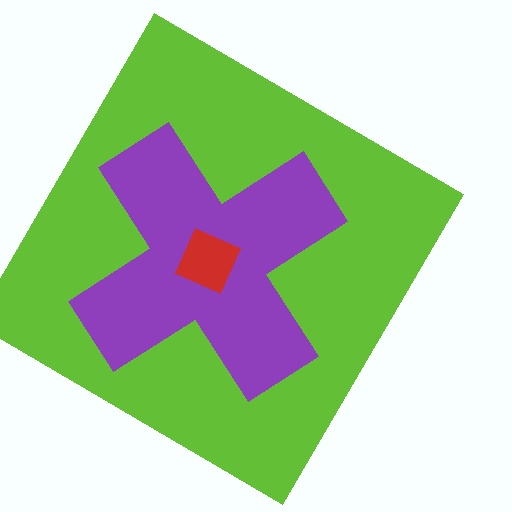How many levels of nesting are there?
3.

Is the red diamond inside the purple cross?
Yes.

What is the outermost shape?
The lime diamond.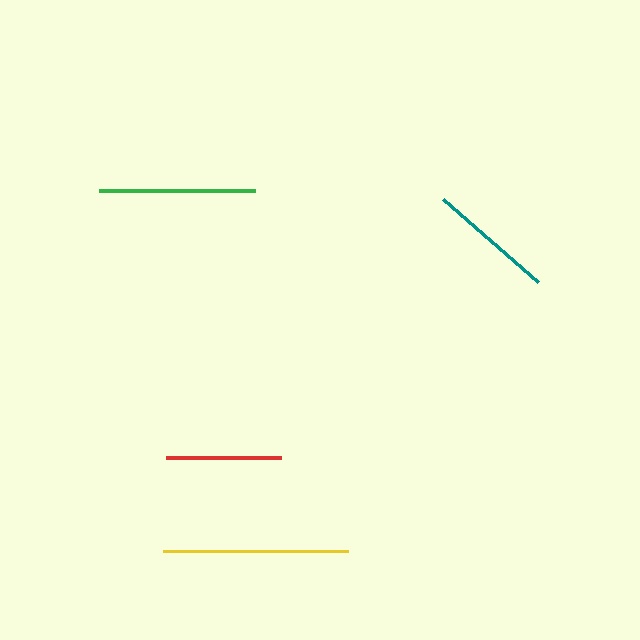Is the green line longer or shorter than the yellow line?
The yellow line is longer than the green line.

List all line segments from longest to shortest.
From longest to shortest: yellow, green, teal, red.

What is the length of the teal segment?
The teal segment is approximately 126 pixels long.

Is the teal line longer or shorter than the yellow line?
The yellow line is longer than the teal line.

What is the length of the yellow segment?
The yellow segment is approximately 185 pixels long.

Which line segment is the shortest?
The red line is the shortest at approximately 115 pixels.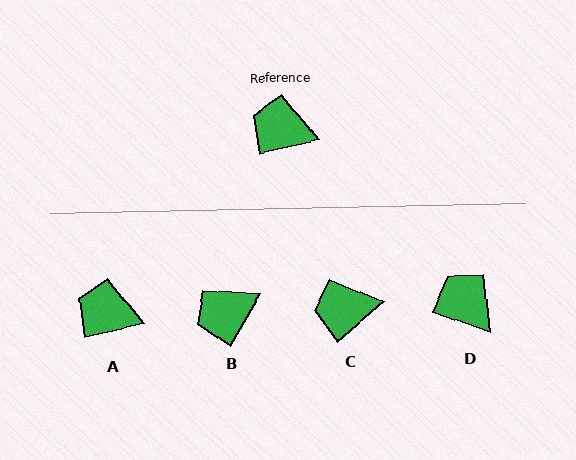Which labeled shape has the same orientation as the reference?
A.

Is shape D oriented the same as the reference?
No, it is off by about 32 degrees.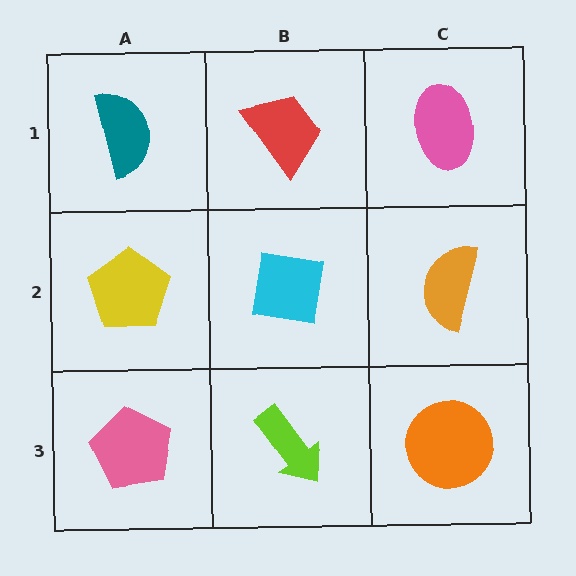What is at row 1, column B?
A red trapezoid.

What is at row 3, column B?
A lime arrow.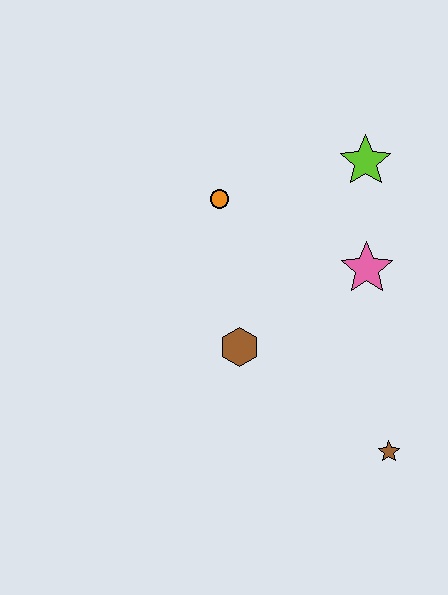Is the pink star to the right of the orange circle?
Yes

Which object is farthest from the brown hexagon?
The lime star is farthest from the brown hexagon.